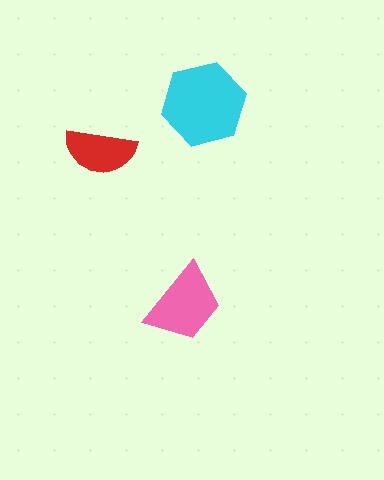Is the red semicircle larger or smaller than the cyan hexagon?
Smaller.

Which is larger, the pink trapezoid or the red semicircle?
The pink trapezoid.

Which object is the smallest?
The red semicircle.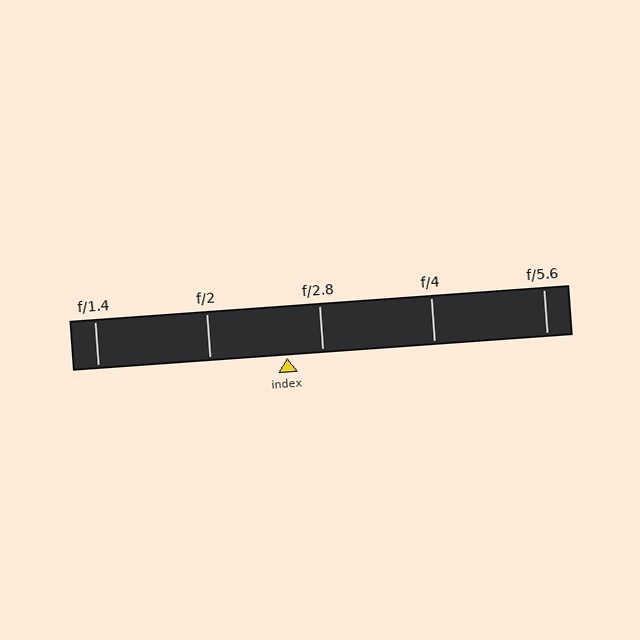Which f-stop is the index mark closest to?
The index mark is closest to f/2.8.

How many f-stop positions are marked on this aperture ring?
There are 5 f-stop positions marked.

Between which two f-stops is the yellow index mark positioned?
The index mark is between f/2 and f/2.8.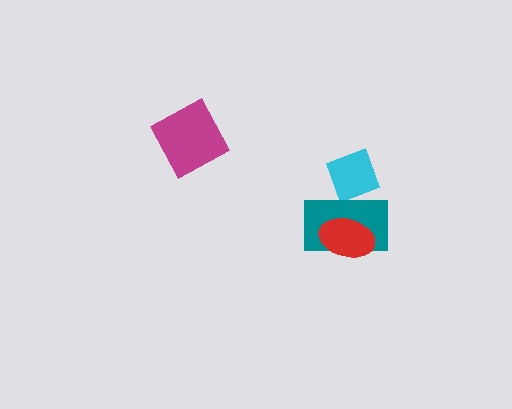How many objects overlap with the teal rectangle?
2 objects overlap with the teal rectangle.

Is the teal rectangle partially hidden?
Yes, it is partially covered by another shape.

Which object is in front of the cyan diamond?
The teal rectangle is in front of the cyan diamond.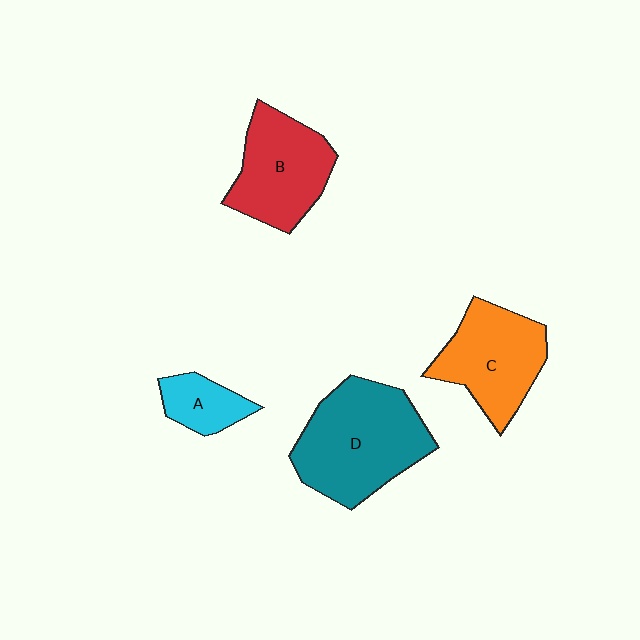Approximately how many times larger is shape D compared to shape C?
Approximately 1.3 times.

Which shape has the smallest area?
Shape A (cyan).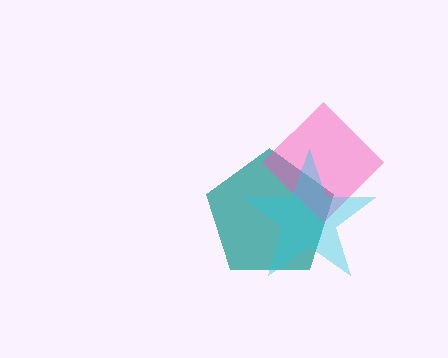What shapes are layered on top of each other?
The layered shapes are: a teal pentagon, a pink diamond, a cyan star.